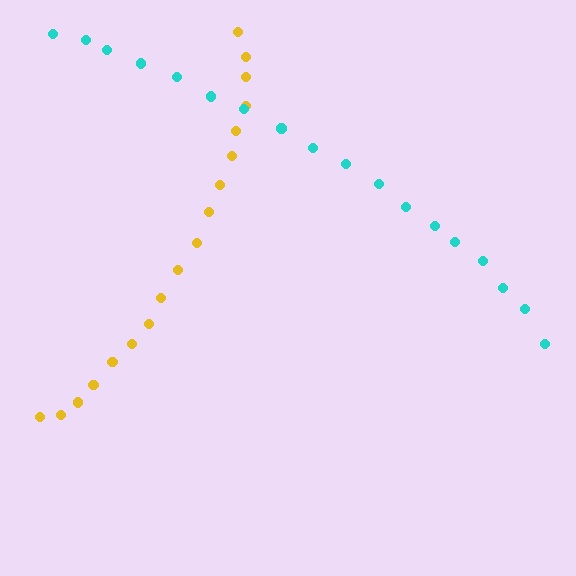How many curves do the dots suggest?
There are 2 distinct paths.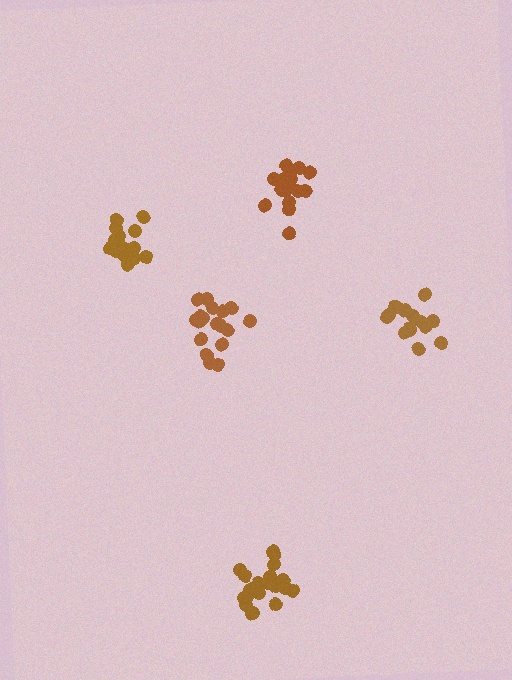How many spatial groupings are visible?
There are 5 spatial groupings.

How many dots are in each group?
Group 1: 18 dots, Group 2: 16 dots, Group 3: 16 dots, Group 4: 19 dots, Group 5: 16 dots (85 total).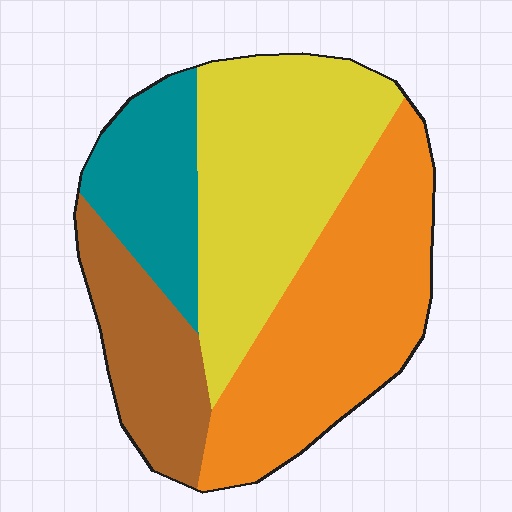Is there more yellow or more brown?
Yellow.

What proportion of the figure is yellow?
Yellow takes up about one third (1/3) of the figure.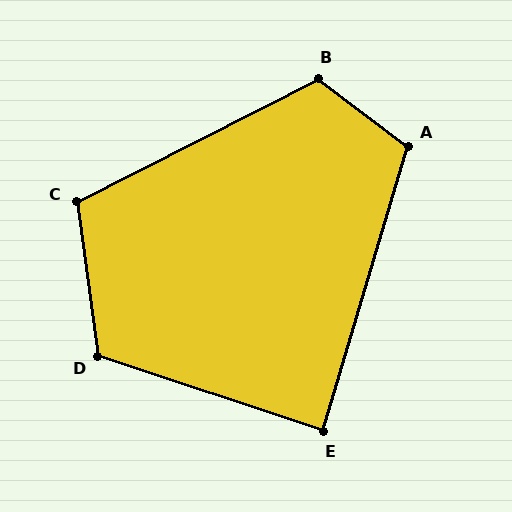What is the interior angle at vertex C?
Approximately 109 degrees (obtuse).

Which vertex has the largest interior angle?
B, at approximately 116 degrees.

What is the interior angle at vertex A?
Approximately 110 degrees (obtuse).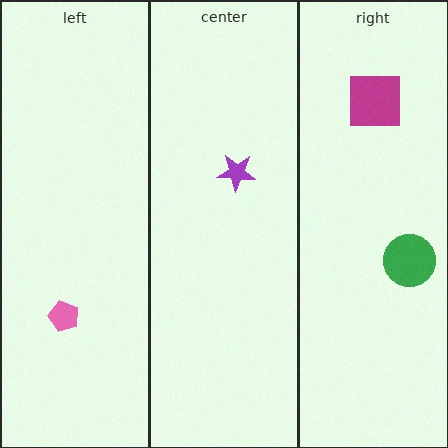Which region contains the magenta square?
The right region.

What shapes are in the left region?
The pink pentagon.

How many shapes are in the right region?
2.